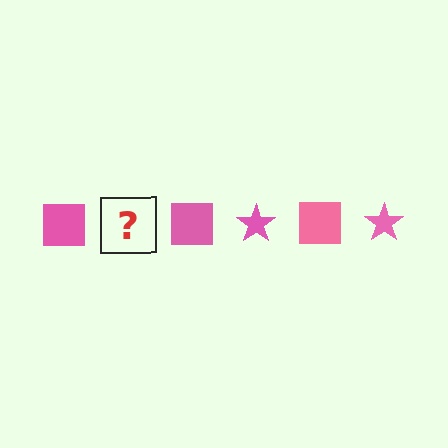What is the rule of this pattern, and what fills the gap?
The rule is that the pattern cycles through square, star shapes in pink. The gap should be filled with a pink star.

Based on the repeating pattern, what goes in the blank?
The blank should be a pink star.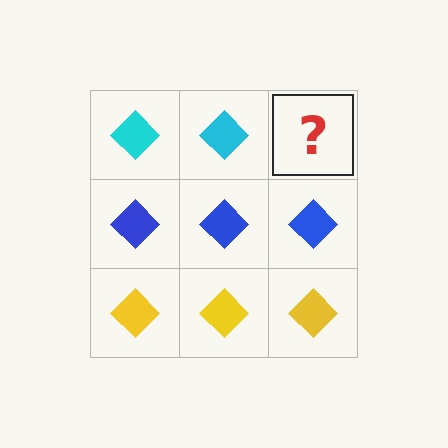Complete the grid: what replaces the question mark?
The question mark should be replaced with a cyan diamond.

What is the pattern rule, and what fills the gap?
The rule is that each row has a consistent color. The gap should be filled with a cyan diamond.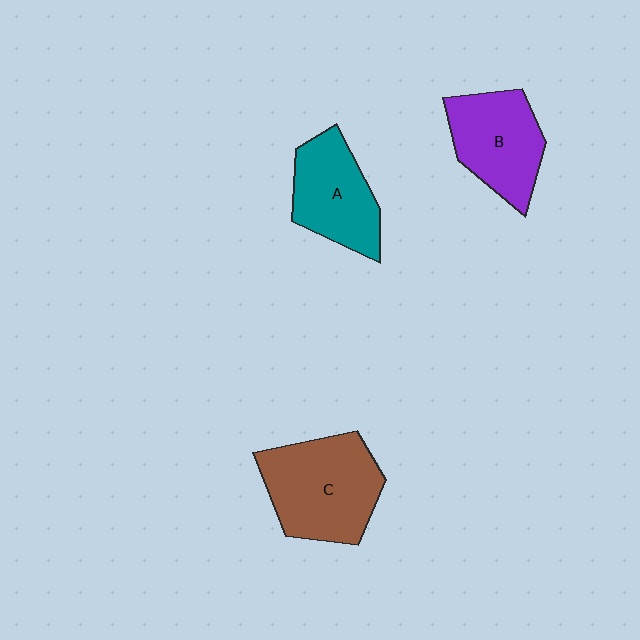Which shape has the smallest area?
Shape A (teal).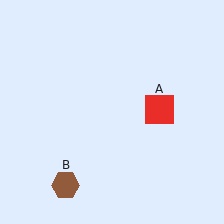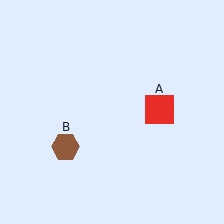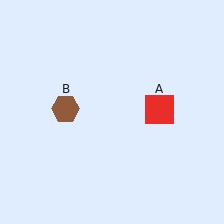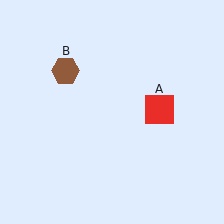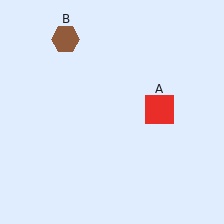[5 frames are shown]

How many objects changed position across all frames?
1 object changed position: brown hexagon (object B).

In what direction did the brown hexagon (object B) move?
The brown hexagon (object B) moved up.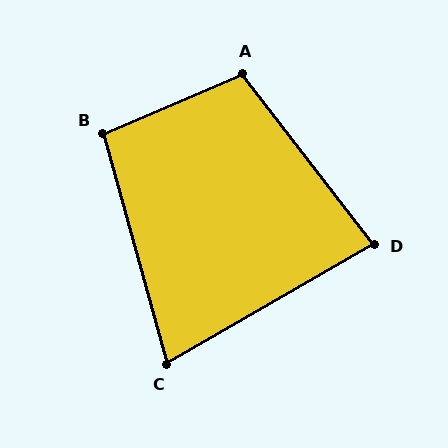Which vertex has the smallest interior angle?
C, at approximately 76 degrees.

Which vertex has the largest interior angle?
A, at approximately 104 degrees.